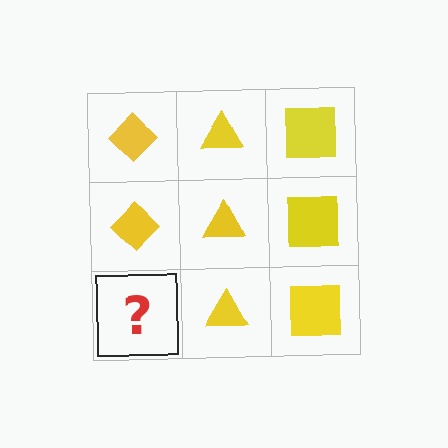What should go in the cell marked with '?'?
The missing cell should contain a yellow diamond.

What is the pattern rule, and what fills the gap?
The rule is that each column has a consistent shape. The gap should be filled with a yellow diamond.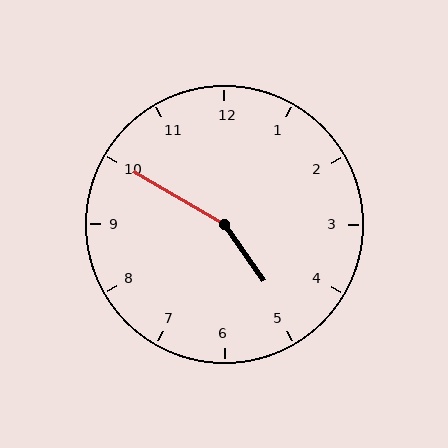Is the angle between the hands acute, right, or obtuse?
It is obtuse.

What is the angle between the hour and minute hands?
Approximately 155 degrees.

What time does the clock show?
4:50.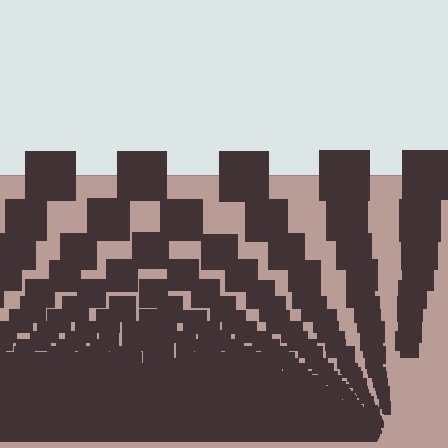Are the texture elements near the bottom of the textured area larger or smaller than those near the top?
Smaller. The gradient is inverted — elements near the bottom are smaller and denser.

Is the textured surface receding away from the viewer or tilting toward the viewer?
The surface appears to tilt toward the viewer. Texture elements get larger and sparser toward the top.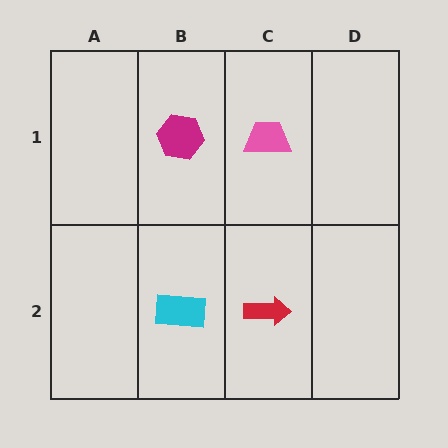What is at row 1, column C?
A pink trapezoid.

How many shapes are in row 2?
2 shapes.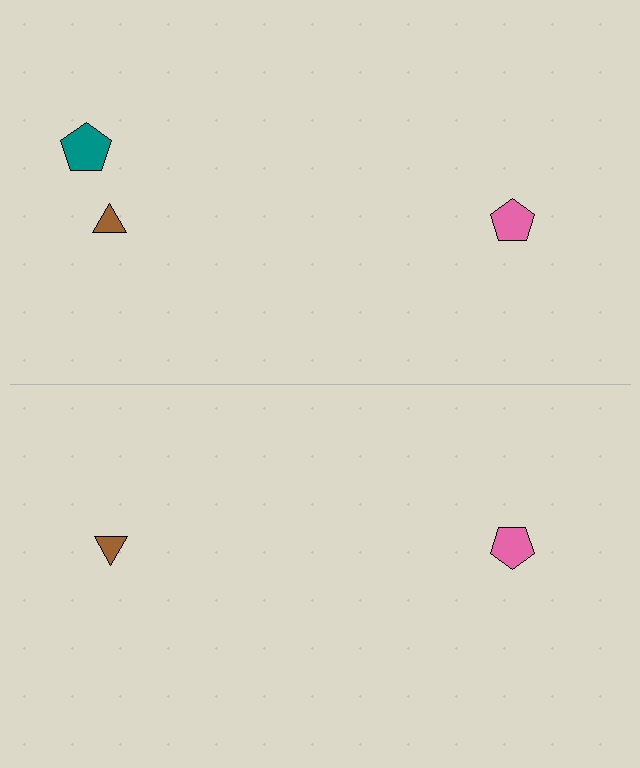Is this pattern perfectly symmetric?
No, the pattern is not perfectly symmetric. A teal pentagon is missing from the bottom side.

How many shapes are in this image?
There are 5 shapes in this image.